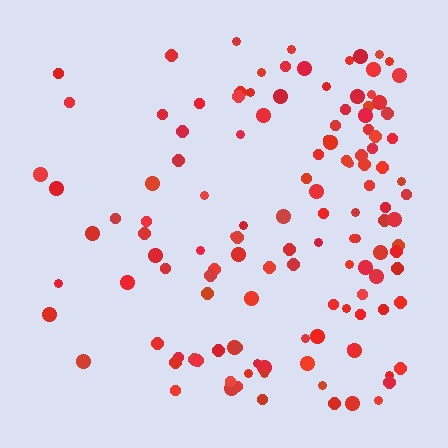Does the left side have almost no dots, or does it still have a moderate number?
Still a moderate number, just noticeably fewer than the right.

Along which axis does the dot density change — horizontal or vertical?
Horizontal.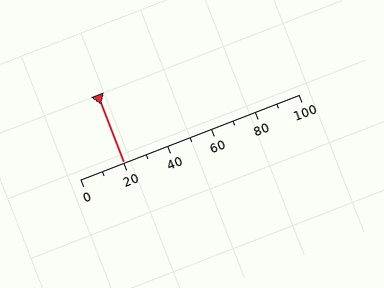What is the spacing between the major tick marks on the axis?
The major ticks are spaced 20 apart.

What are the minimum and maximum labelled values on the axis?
The axis runs from 0 to 100.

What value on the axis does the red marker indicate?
The marker indicates approximately 20.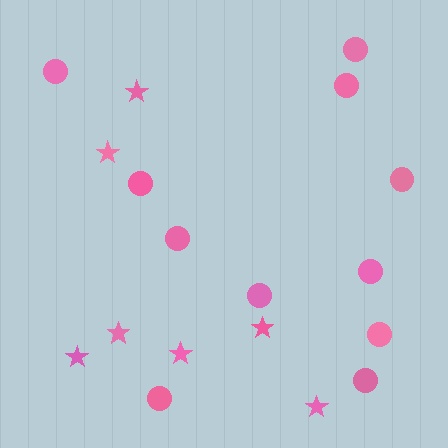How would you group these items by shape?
There are 2 groups: one group of circles (11) and one group of stars (7).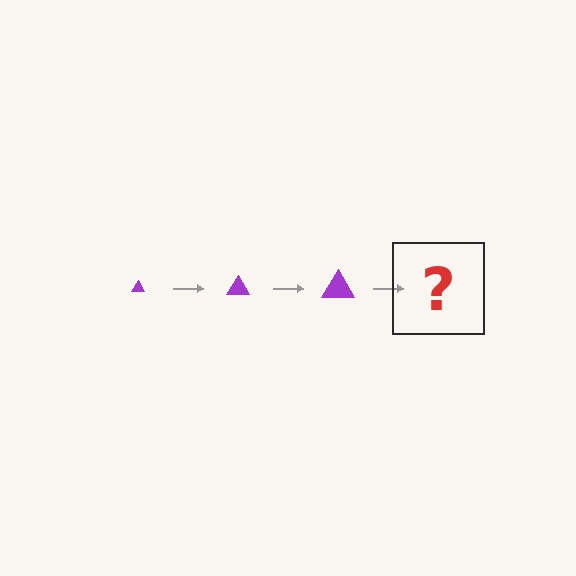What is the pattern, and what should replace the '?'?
The pattern is that the triangle gets progressively larger each step. The '?' should be a purple triangle, larger than the previous one.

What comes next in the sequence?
The next element should be a purple triangle, larger than the previous one.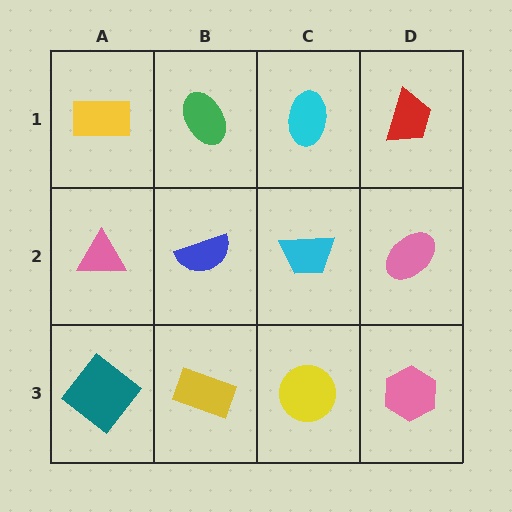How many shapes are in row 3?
4 shapes.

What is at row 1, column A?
A yellow rectangle.